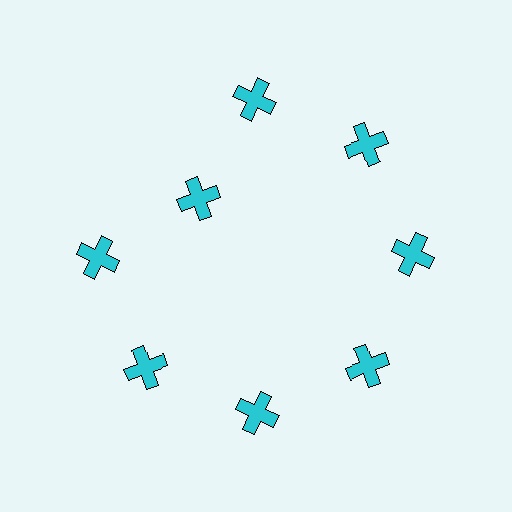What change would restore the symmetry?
The symmetry would be restored by moving it outward, back onto the ring so that all 8 crosses sit at equal angles and equal distance from the center.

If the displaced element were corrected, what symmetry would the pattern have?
It would have 8-fold rotational symmetry — the pattern would map onto itself every 45 degrees.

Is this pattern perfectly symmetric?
No. The 8 cyan crosses are arranged in a ring, but one element near the 10 o'clock position is pulled inward toward the center, breaking the 8-fold rotational symmetry.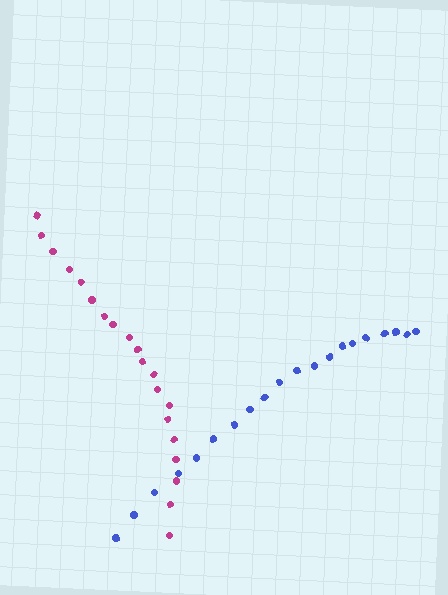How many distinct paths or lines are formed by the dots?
There are 2 distinct paths.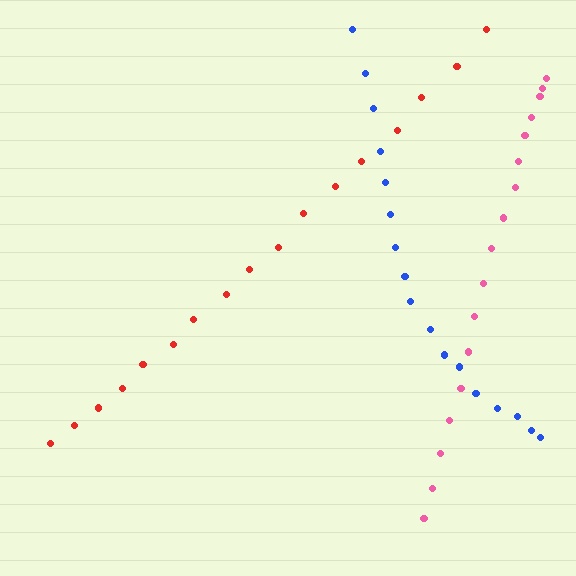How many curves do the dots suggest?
There are 3 distinct paths.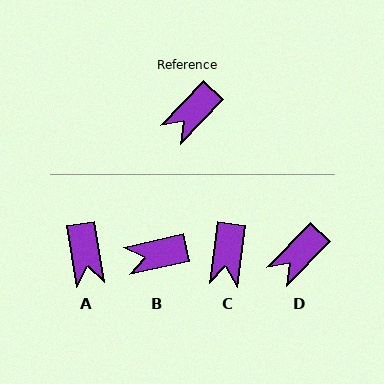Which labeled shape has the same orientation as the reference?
D.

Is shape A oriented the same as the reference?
No, it is off by about 53 degrees.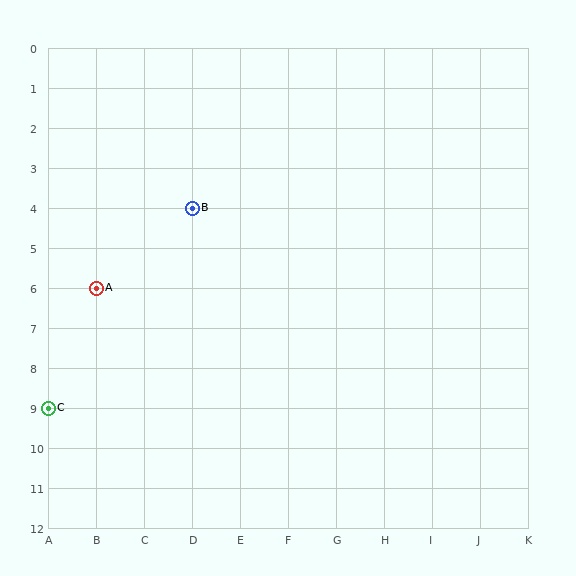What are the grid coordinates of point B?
Point B is at grid coordinates (D, 4).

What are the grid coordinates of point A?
Point A is at grid coordinates (B, 6).